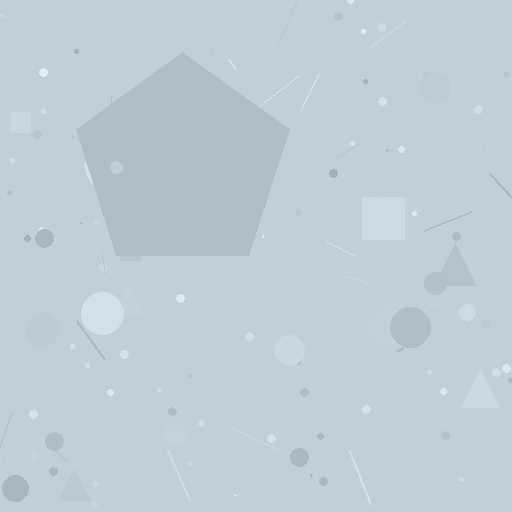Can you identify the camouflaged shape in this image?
The camouflaged shape is a pentagon.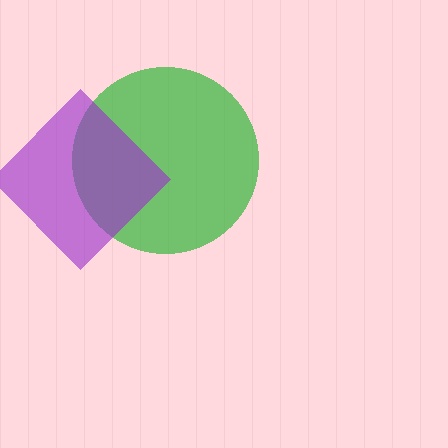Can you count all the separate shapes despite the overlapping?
Yes, there are 2 separate shapes.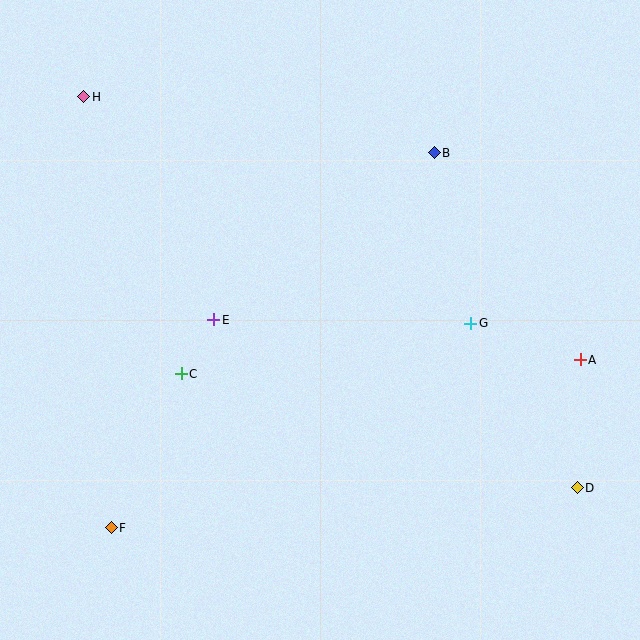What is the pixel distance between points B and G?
The distance between B and G is 174 pixels.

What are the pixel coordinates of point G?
Point G is at (471, 323).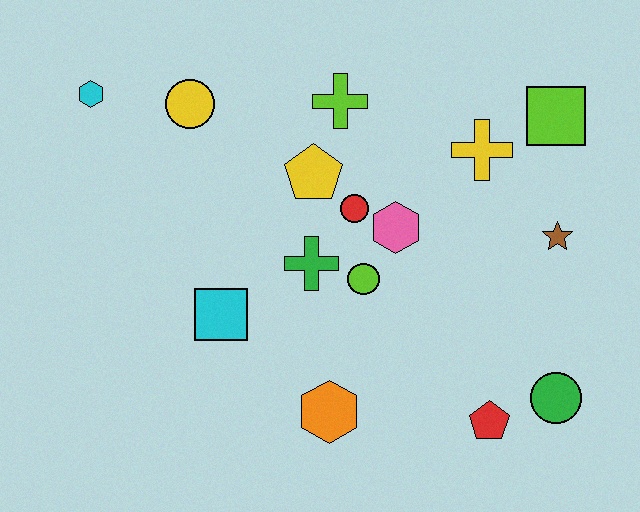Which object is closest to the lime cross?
The yellow pentagon is closest to the lime cross.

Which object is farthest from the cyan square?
The lime square is farthest from the cyan square.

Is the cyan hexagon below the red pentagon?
No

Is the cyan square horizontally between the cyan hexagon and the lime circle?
Yes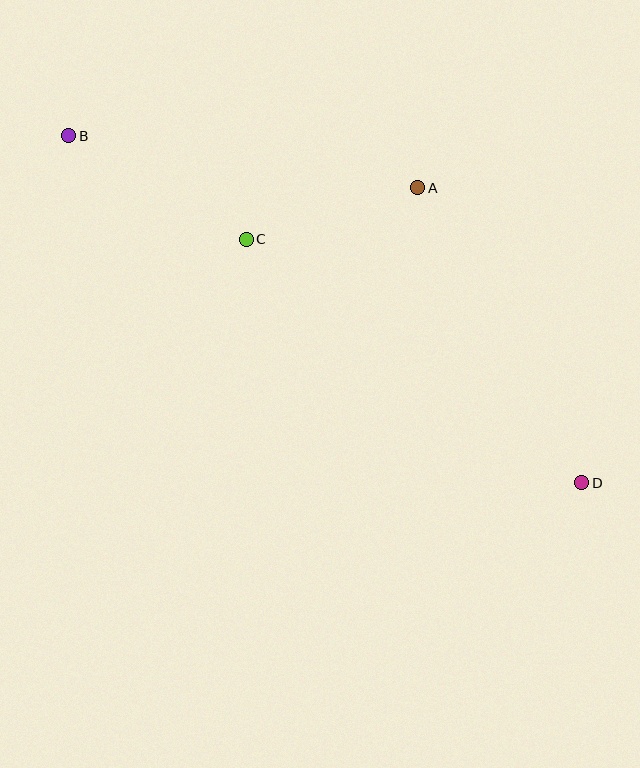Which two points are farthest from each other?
Points B and D are farthest from each other.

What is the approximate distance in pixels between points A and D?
The distance between A and D is approximately 338 pixels.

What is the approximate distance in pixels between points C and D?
The distance between C and D is approximately 415 pixels.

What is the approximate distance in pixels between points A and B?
The distance between A and B is approximately 353 pixels.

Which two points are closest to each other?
Points A and C are closest to each other.